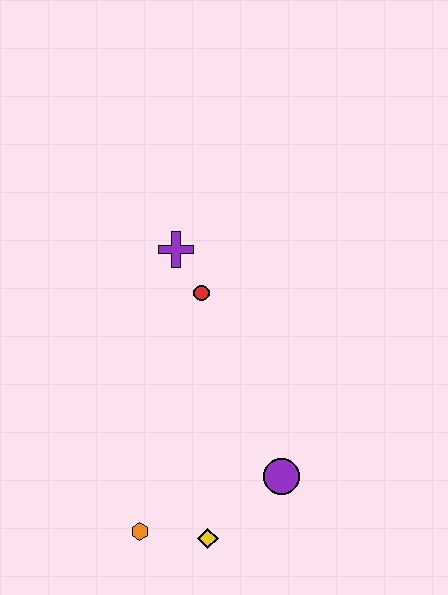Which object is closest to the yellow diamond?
The orange hexagon is closest to the yellow diamond.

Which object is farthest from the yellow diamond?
The purple cross is farthest from the yellow diamond.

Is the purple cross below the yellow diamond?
No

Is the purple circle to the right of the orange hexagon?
Yes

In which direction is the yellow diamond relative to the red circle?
The yellow diamond is below the red circle.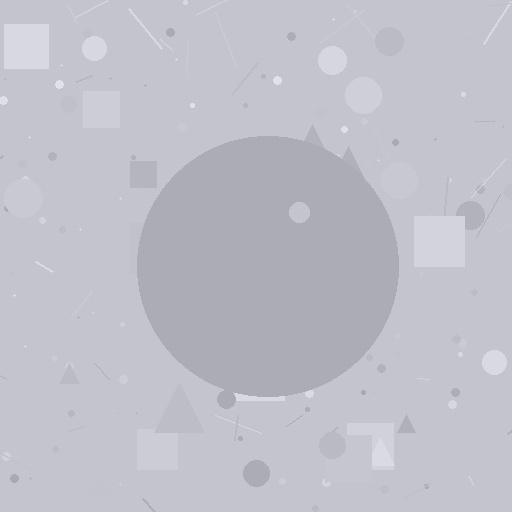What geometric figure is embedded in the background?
A circle is embedded in the background.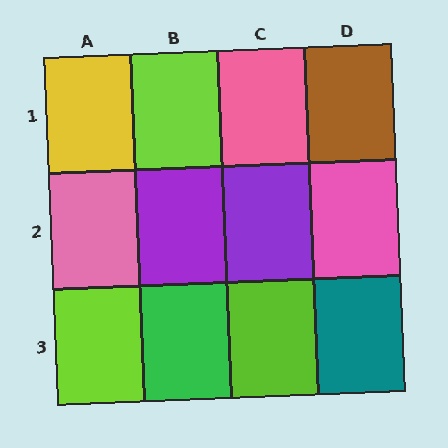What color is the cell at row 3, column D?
Teal.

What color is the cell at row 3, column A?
Lime.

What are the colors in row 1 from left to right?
Yellow, lime, pink, brown.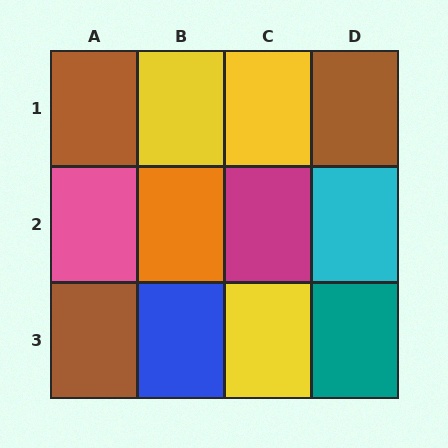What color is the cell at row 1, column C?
Yellow.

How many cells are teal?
1 cell is teal.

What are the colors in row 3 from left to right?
Brown, blue, yellow, teal.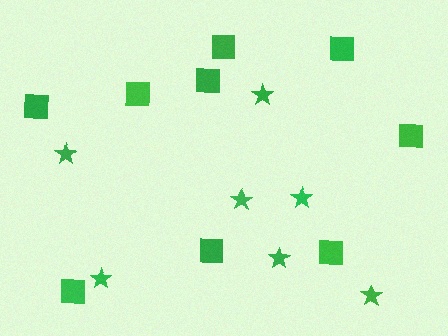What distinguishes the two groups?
There are 2 groups: one group of stars (7) and one group of squares (9).